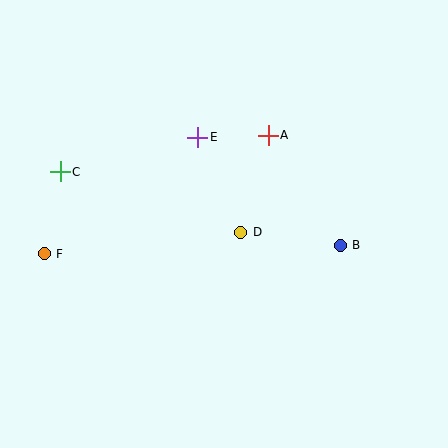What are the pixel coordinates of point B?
Point B is at (340, 245).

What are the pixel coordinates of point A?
Point A is at (268, 135).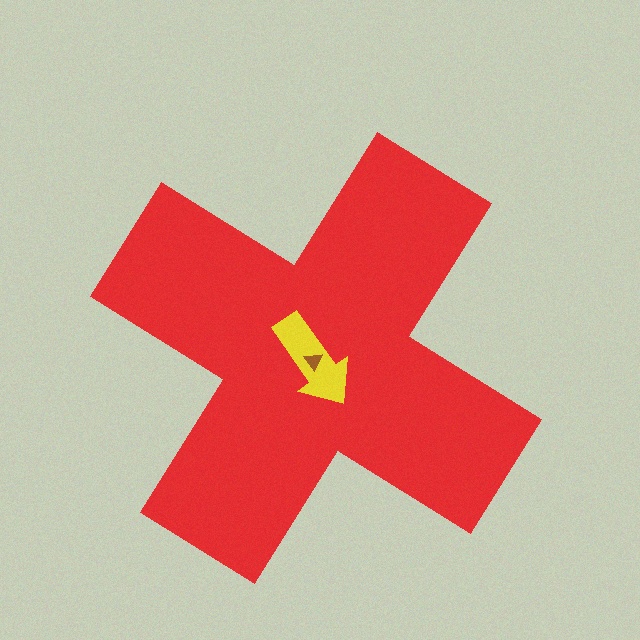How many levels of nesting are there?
3.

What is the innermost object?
The brown triangle.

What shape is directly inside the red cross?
The yellow arrow.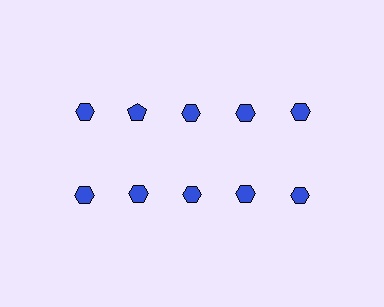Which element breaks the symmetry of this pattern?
The blue pentagon in the top row, second from left column breaks the symmetry. All other shapes are blue hexagons.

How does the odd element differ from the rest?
It has a different shape: pentagon instead of hexagon.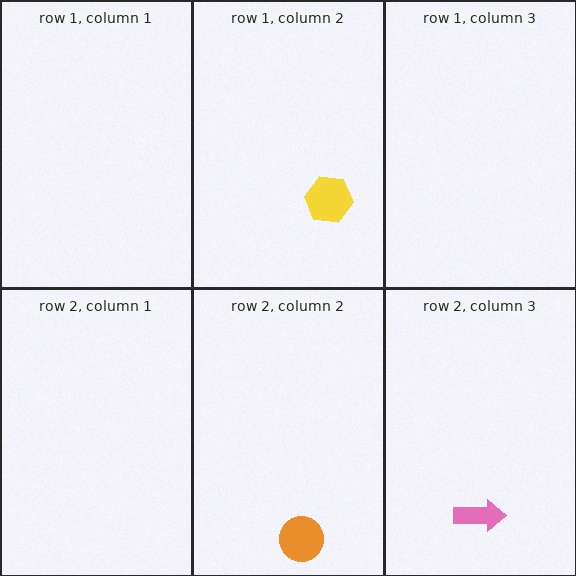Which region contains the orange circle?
The row 2, column 2 region.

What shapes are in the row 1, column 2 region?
The yellow hexagon.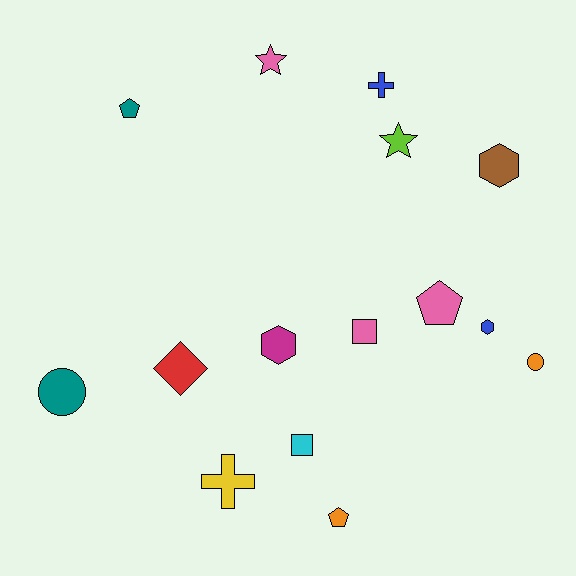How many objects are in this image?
There are 15 objects.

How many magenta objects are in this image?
There is 1 magenta object.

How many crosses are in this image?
There are 2 crosses.